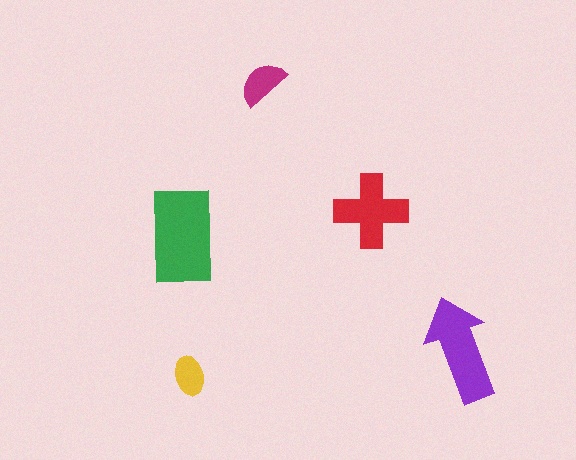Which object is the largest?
The green rectangle.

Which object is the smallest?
The yellow ellipse.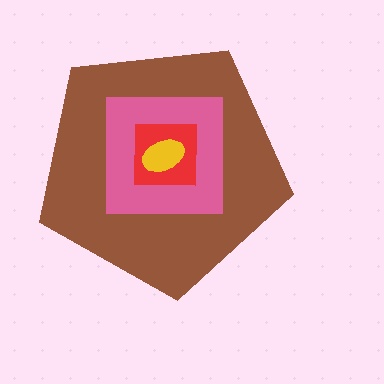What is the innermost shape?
The yellow ellipse.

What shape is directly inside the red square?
The yellow ellipse.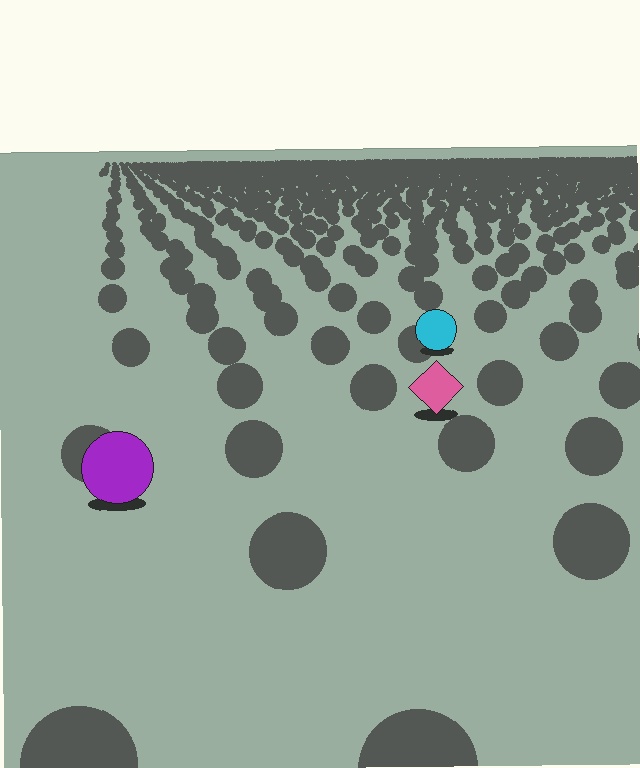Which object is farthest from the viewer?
The cyan circle is farthest from the viewer. It appears smaller and the ground texture around it is denser.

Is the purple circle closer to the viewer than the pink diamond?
Yes. The purple circle is closer — you can tell from the texture gradient: the ground texture is coarser near it.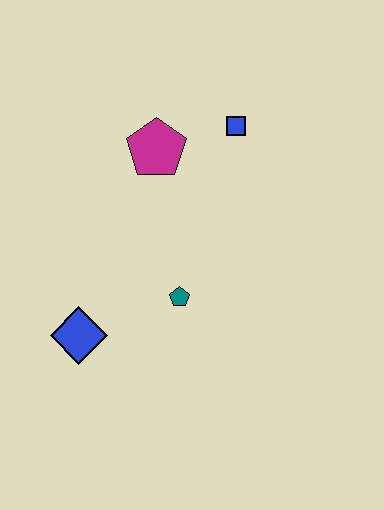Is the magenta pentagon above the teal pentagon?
Yes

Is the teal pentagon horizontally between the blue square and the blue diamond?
Yes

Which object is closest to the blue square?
The magenta pentagon is closest to the blue square.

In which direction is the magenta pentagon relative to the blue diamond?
The magenta pentagon is above the blue diamond.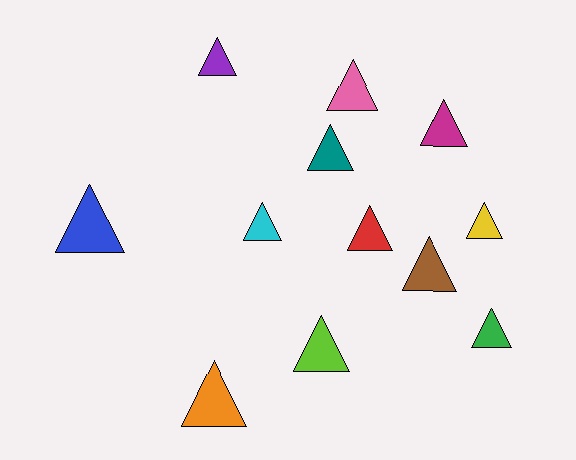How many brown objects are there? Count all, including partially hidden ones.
There is 1 brown object.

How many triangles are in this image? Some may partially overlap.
There are 12 triangles.